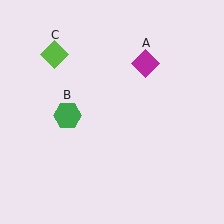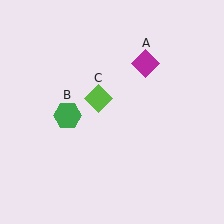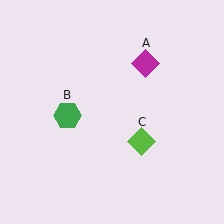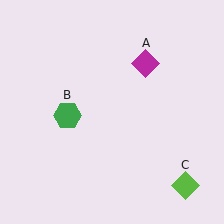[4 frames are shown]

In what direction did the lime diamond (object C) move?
The lime diamond (object C) moved down and to the right.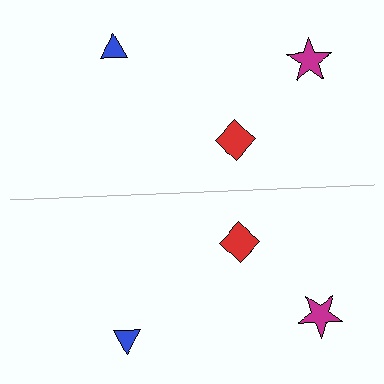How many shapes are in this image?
There are 6 shapes in this image.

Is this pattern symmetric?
Yes, this pattern has bilateral (reflection) symmetry.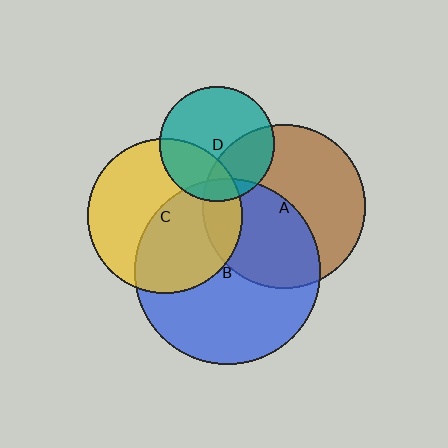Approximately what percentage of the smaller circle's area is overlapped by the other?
Approximately 35%.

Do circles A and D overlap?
Yes.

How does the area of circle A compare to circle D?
Approximately 2.0 times.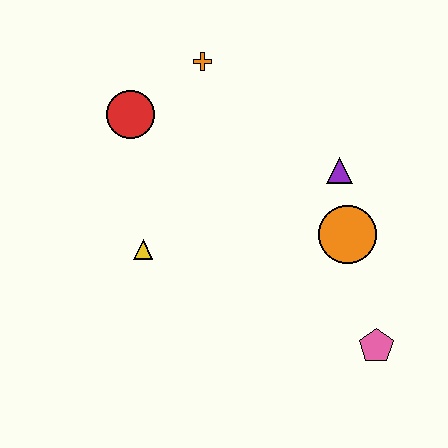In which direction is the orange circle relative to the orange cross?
The orange circle is below the orange cross.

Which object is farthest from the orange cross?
The pink pentagon is farthest from the orange cross.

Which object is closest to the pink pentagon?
The orange circle is closest to the pink pentagon.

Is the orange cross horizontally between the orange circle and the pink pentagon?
No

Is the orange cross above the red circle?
Yes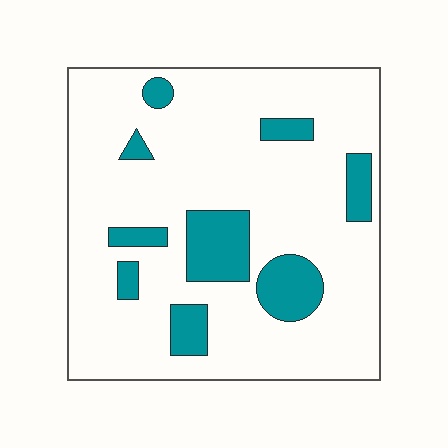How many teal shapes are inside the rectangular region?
9.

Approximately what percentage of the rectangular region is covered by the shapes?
Approximately 15%.